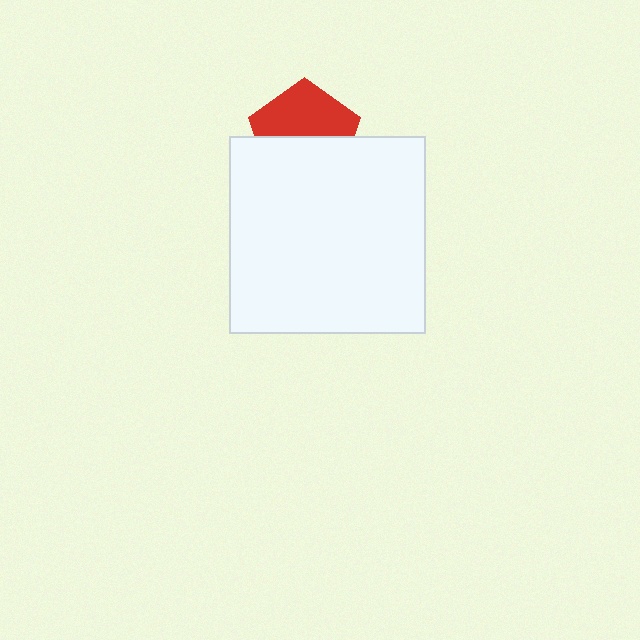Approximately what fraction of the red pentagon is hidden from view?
Roughly 49% of the red pentagon is hidden behind the white square.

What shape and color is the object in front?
The object in front is a white square.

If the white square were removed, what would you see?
You would see the complete red pentagon.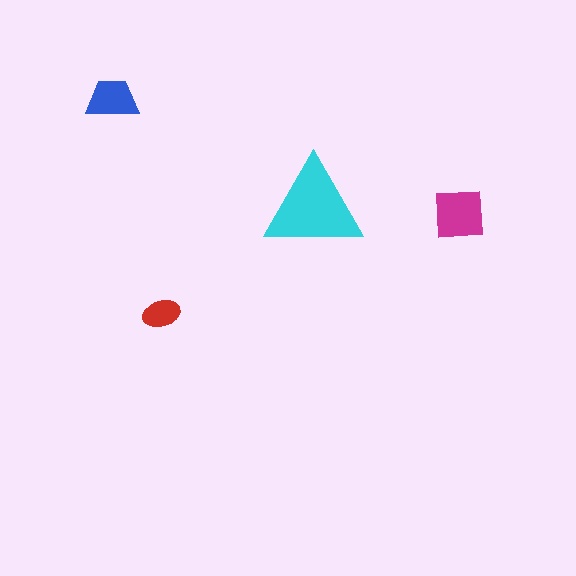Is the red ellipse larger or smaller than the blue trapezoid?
Smaller.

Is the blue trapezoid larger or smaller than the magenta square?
Smaller.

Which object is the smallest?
The red ellipse.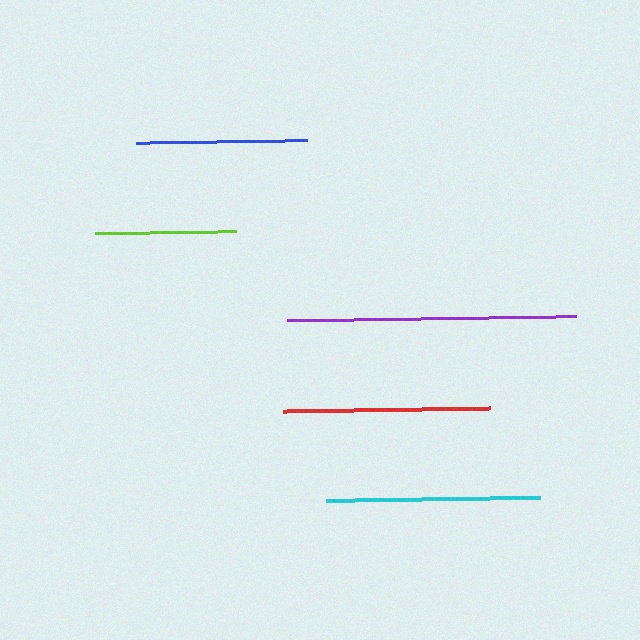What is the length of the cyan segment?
The cyan segment is approximately 214 pixels long.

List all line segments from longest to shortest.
From longest to shortest: purple, cyan, red, blue, lime.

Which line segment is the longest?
The purple line is the longest at approximately 289 pixels.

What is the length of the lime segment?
The lime segment is approximately 141 pixels long.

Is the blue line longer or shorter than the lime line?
The blue line is longer than the lime line.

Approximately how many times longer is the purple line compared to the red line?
The purple line is approximately 1.4 times the length of the red line.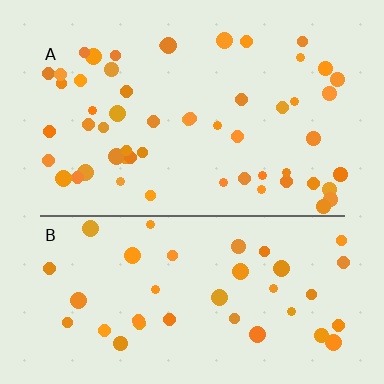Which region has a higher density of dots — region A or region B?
A (the top).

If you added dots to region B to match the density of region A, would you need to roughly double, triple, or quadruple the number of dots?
Approximately double.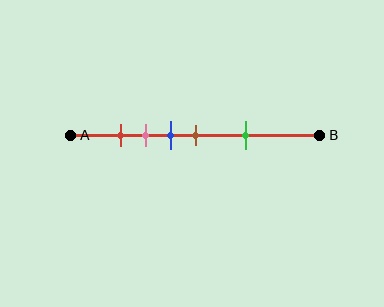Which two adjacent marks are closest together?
The red and pink marks are the closest adjacent pair.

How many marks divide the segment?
There are 5 marks dividing the segment.